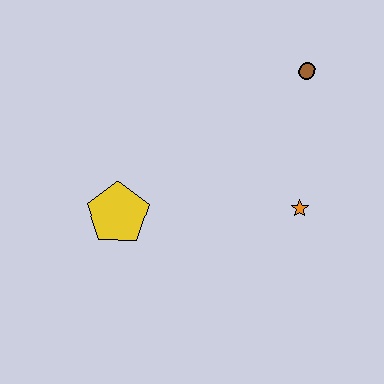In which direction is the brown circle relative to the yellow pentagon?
The brown circle is to the right of the yellow pentagon.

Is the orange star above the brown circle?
No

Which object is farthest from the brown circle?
The yellow pentagon is farthest from the brown circle.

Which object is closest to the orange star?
The brown circle is closest to the orange star.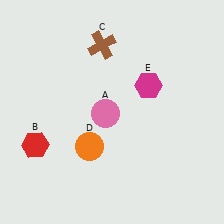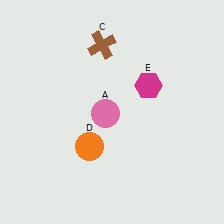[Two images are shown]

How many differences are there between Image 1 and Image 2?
There is 1 difference between the two images.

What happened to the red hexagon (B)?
The red hexagon (B) was removed in Image 2. It was in the bottom-left area of Image 1.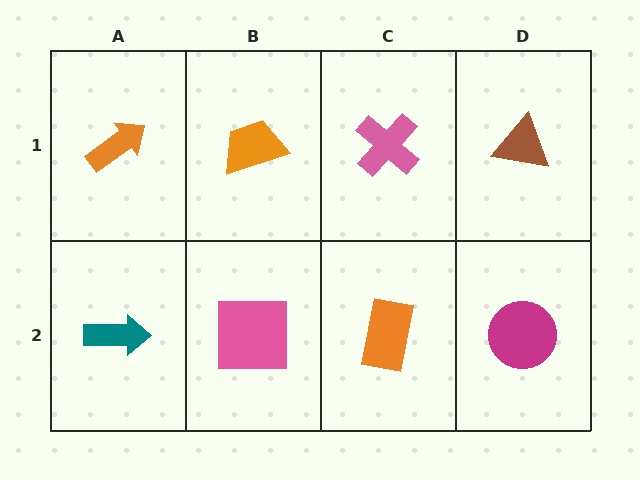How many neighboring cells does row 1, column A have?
2.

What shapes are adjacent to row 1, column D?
A magenta circle (row 2, column D), a pink cross (row 1, column C).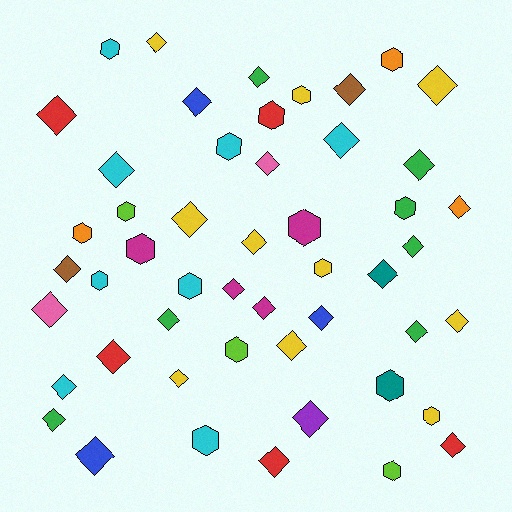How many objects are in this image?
There are 50 objects.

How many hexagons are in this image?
There are 18 hexagons.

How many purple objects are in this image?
There is 1 purple object.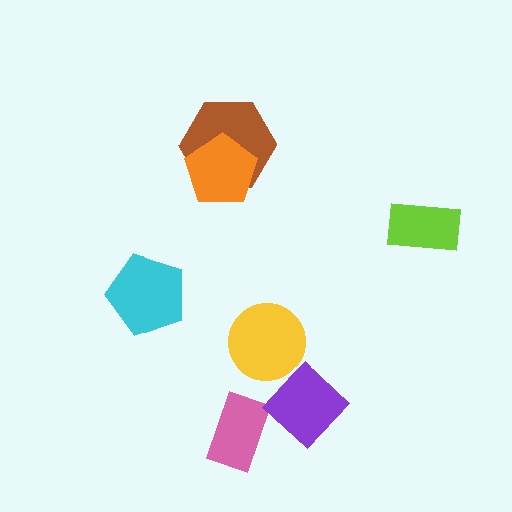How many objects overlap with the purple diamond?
0 objects overlap with the purple diamond.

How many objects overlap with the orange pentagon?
1 object overlaps with the orange pentagon.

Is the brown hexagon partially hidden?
Yes, it is partially covered by another shape.